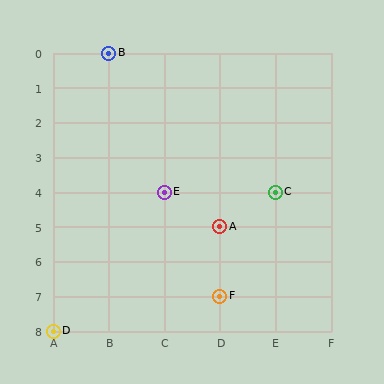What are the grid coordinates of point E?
Point E is at grid coordinates (C, 4).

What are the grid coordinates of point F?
Point F is at grid coordinates (D, 7).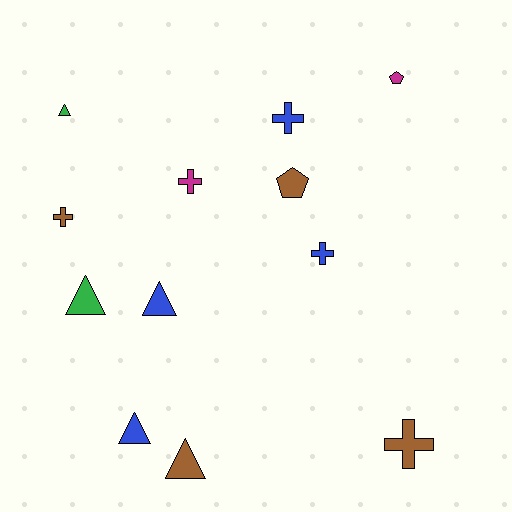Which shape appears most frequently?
Cross, with 5 objects.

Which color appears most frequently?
Brown, with 4 objects.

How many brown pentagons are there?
There is 1 brown pentagon.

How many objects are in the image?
There are 12 objects.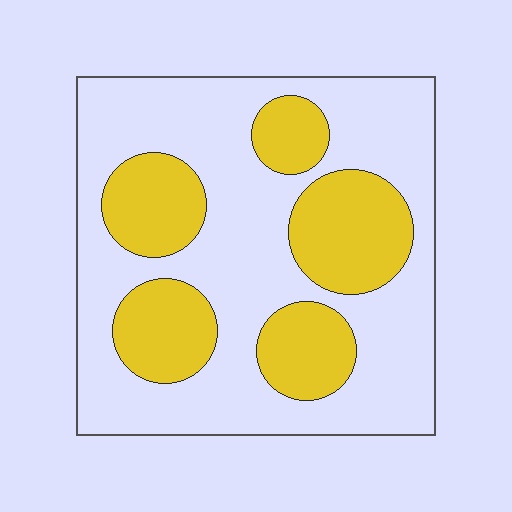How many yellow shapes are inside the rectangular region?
5.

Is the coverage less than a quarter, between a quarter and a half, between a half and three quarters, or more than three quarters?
Between a quarter and a half.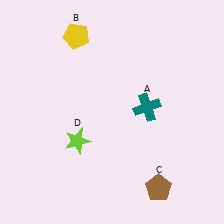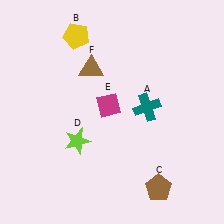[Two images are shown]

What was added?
A magenta diamond (E), a brown triangle (F) were added in Image 2.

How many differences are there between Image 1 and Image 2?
There are 2 differences between the two images.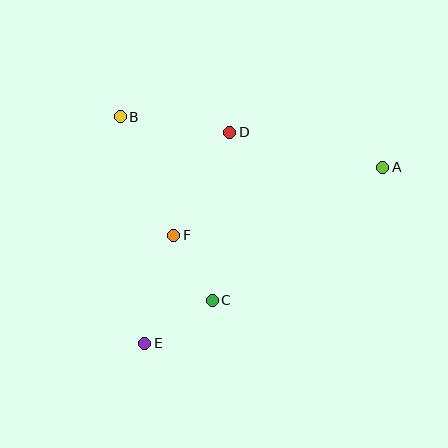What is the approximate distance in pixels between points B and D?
The distance between B and D is approximately 111 pixels.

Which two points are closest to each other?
Points C and F are closest to each other.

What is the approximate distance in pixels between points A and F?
The distance between A and F is approximately 220 pixels.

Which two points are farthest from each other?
Points A and E are farthest from each other.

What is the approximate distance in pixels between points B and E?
The distance between B and E is approximately 228 pixels.